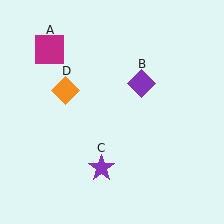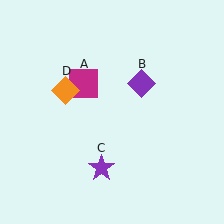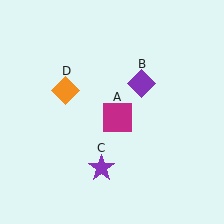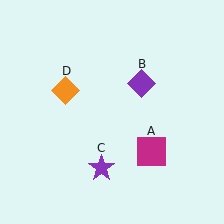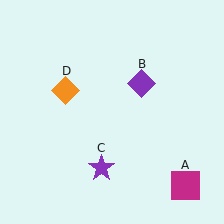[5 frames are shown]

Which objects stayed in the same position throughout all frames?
Purple diamond (object B) and purple star (object C) and orange diamond (object D) remained stationary.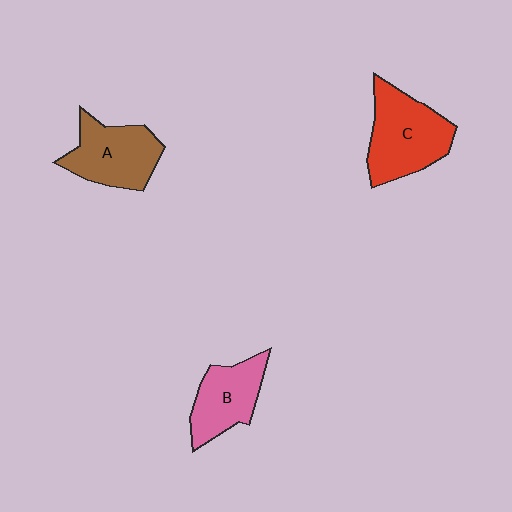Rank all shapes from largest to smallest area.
From largest to smallest: C (red), A (brown), B (pink).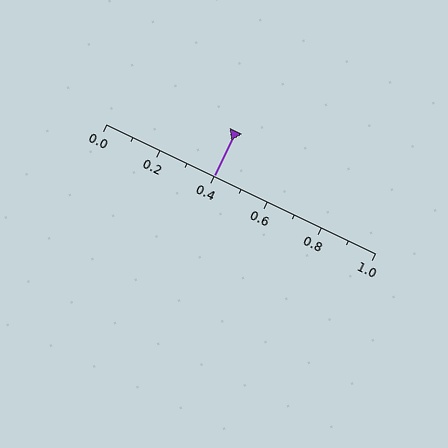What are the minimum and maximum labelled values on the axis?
The axis runs from 0.0 to 1.0.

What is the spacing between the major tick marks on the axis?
The major ticks are spaced 0.2 apart.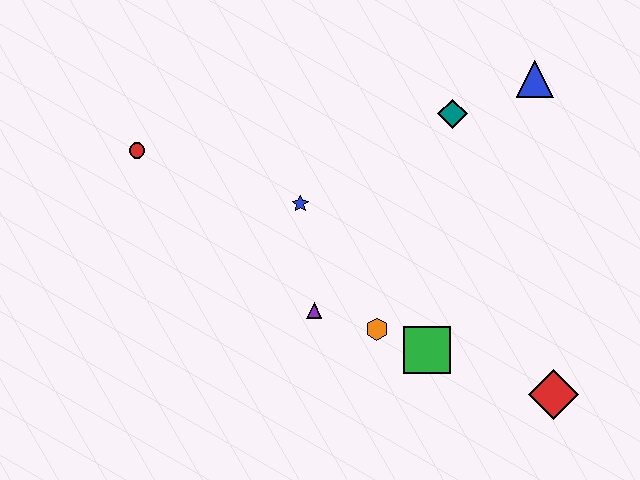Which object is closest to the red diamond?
The green square is closest to the red diamond.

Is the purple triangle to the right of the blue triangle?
No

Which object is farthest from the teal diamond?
The red circle is farthest from the teal diamond.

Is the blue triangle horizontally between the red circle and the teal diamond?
No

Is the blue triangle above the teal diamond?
Yes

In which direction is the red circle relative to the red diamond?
The red circle is to the left of the red diamond.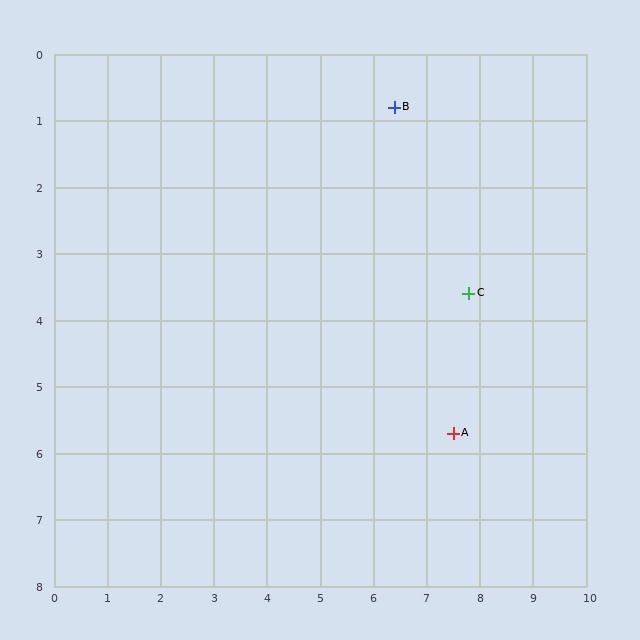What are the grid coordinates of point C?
Point C is at approximately (7.8, 3.6).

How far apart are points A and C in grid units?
Points A and C are about 2.1 grid units apart.